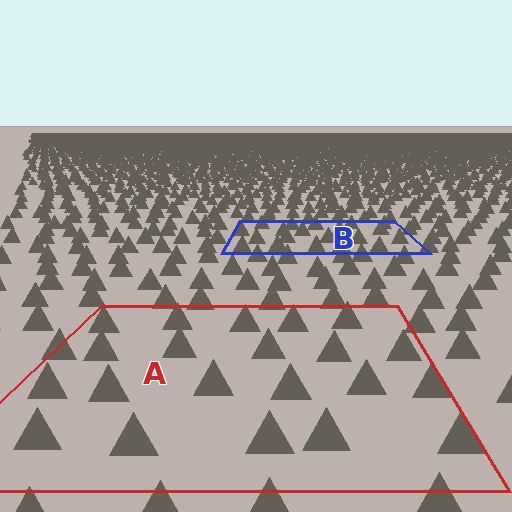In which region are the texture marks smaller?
The texture marks are smaller in region B, because it is farther away.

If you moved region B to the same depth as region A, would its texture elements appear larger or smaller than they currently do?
They would appear larger. At a closer depth, the same texture elements are projected at a bigger on-screen size.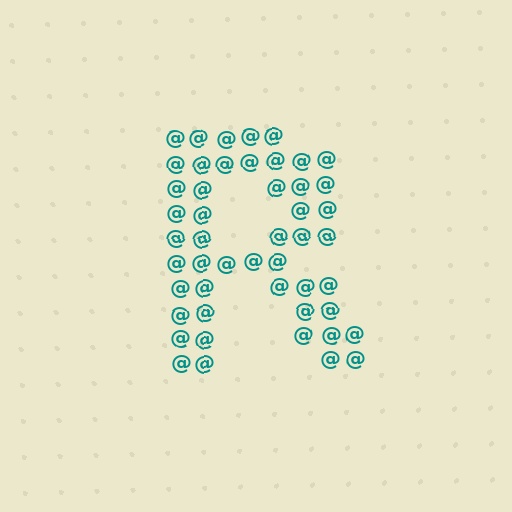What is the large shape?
The large shape is the letter R.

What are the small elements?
The small elements are at signs.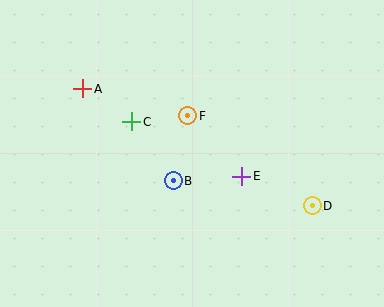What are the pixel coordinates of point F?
Point F is at (188, 116).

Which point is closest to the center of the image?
Point B at (173, 181) is closest to the center.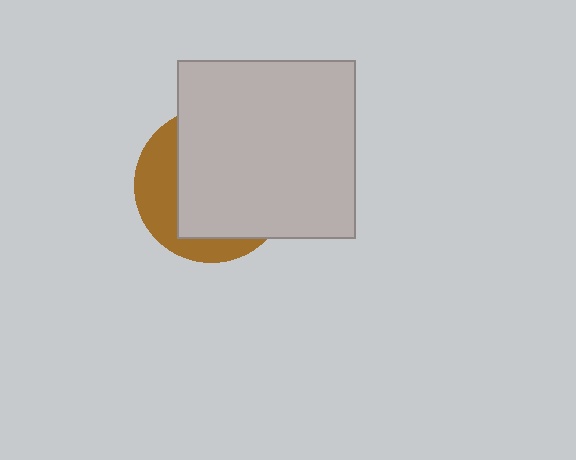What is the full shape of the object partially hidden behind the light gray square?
The partially hidden object is a brown circle.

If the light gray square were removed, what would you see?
You would see the complete brown circle.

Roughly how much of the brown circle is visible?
A small part of it is visible (roughly 31%).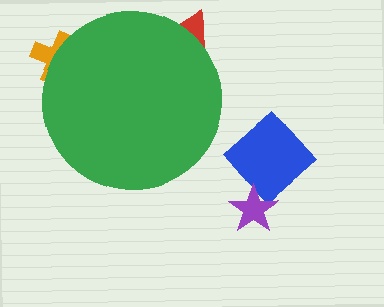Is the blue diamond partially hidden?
No, the blue diamond is fully visible.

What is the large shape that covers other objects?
A green circle.